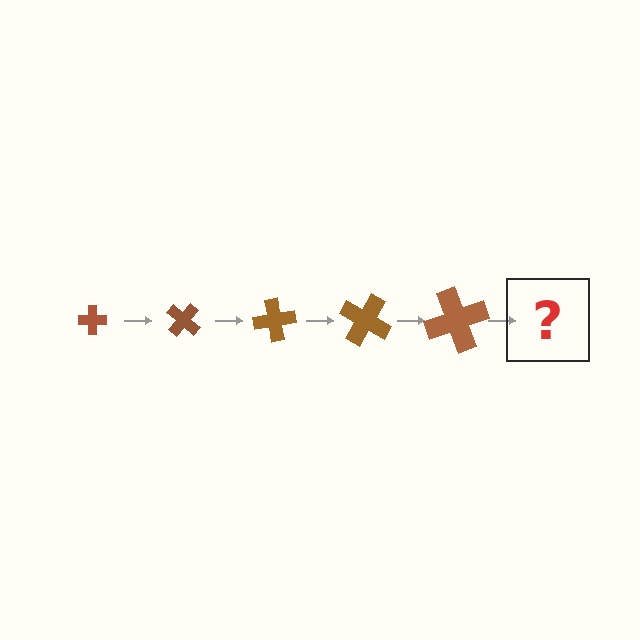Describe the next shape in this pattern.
It should be a cross, larger than the previous one and rotated 200 degrees from the start.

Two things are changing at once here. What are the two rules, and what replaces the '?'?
The two rules are that the cross grows larger each step and it rotates 40 degrees each step. The '?' should be a cross, larger than the previous one and rotated 200 degrees from the start.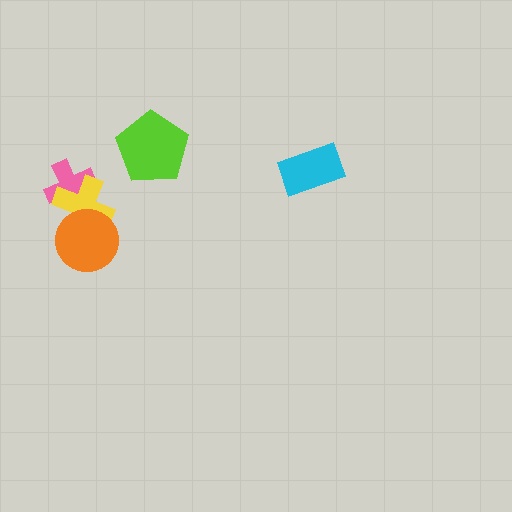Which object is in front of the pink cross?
The yellow cross is in front of the pink cross.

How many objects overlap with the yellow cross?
2 objects overlap with the yellow cross.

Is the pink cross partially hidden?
Yes, it is partially covered by another shape.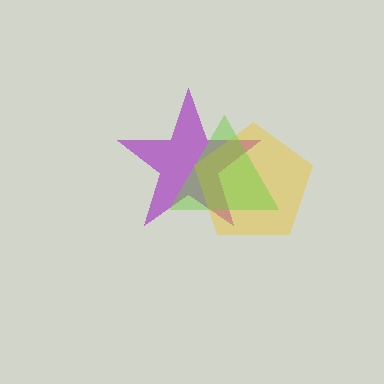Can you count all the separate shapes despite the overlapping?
Yes, there are 3 separate shapes.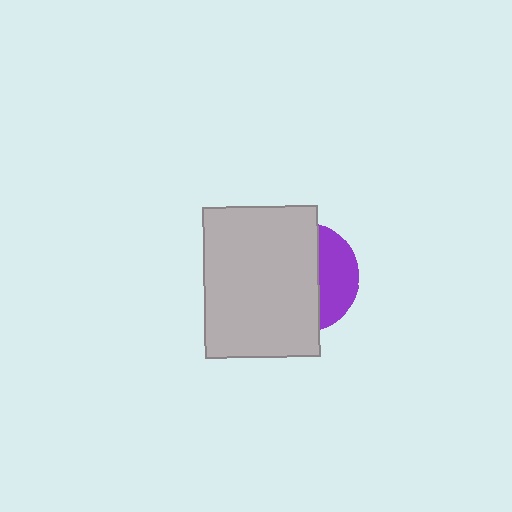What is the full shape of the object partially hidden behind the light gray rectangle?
The partially hidden object is a purple circle.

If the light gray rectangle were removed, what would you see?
You would see the complete purple circle.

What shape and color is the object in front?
The object in front is a light gray rectangle.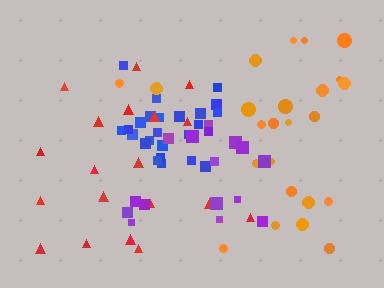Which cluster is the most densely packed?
Blue.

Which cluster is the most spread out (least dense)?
Red.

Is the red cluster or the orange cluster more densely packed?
Orange.